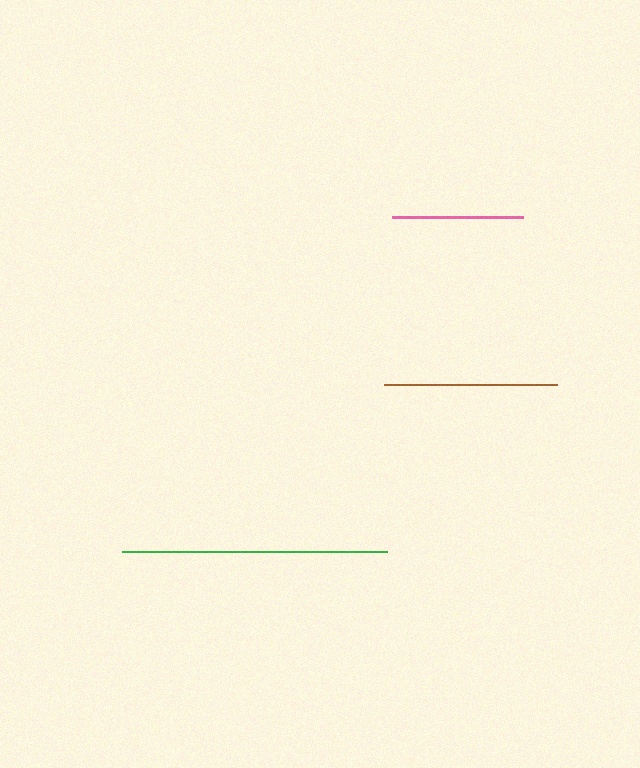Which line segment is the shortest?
The pink line is the shortest at approximately 131 pixels.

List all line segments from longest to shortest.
From longest to shortest: green, brown, pink.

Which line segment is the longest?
The green line is the longest at approximately 265 pixels.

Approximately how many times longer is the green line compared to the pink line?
The green line is approximately 2.0 times the length of the pink line.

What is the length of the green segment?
The green segment is approximately 265 pixels long.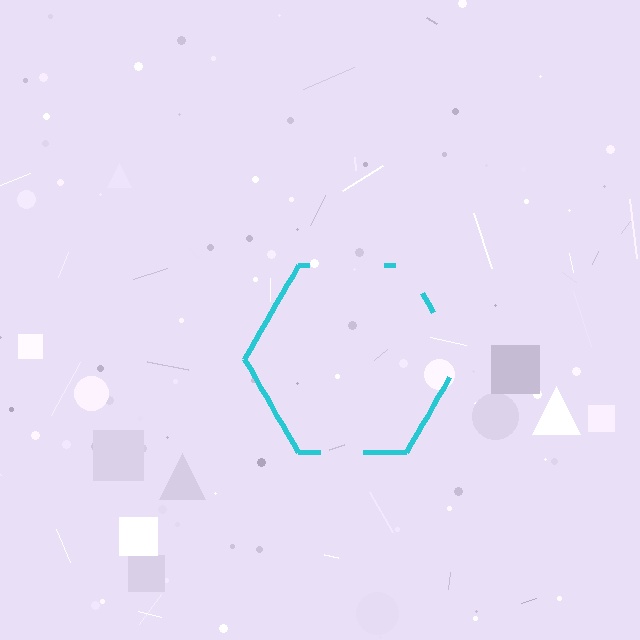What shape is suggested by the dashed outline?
The dashed outline suggests a hexagon.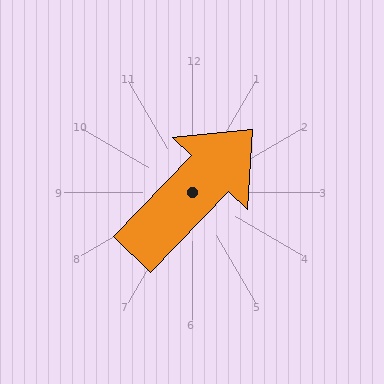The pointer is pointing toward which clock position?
Roughly 1 o'clock.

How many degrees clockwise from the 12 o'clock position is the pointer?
Approximately 44 degrees.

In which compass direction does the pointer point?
Northeast.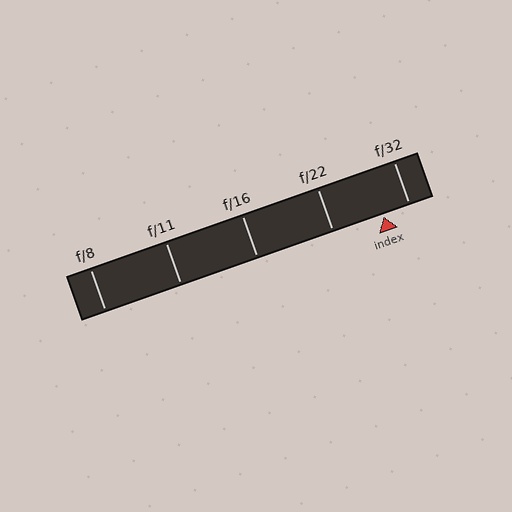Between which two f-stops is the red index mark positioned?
The index mark is between f/22 and f/32.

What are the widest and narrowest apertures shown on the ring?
The widest aperture shown is f/8 and the narrowest is f/32.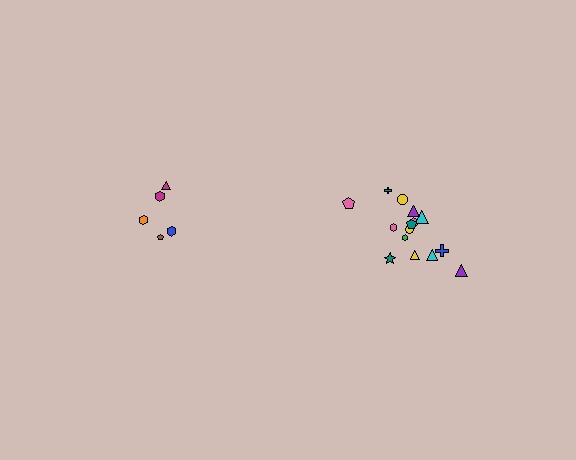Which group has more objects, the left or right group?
The right group.